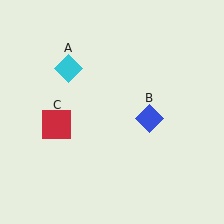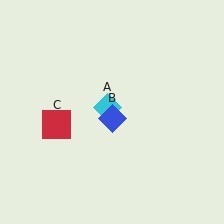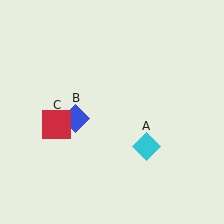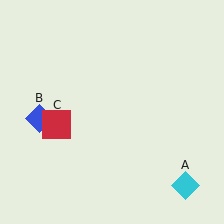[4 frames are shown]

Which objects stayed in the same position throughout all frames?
Red square (object C) remained stationary.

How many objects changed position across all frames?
2 objects changed position: cyan diamond (object A), blue diamond (object B).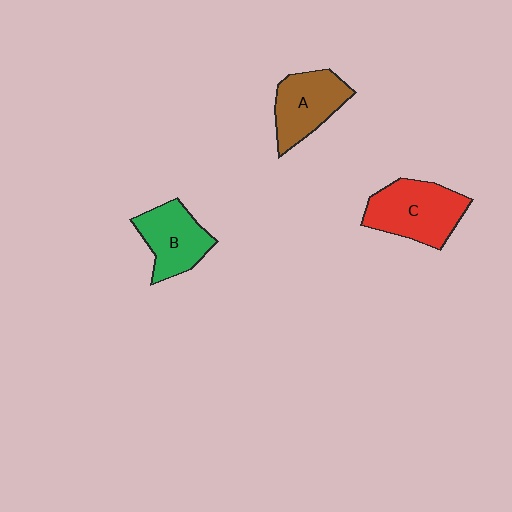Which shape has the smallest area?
Shape B (green).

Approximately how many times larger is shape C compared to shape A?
Approximately 1.2 times.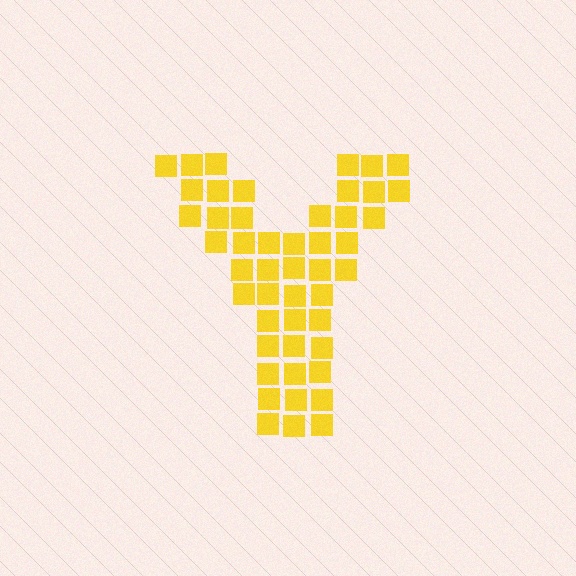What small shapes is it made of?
It is made of small squares.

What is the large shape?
The large shape is the letter Y.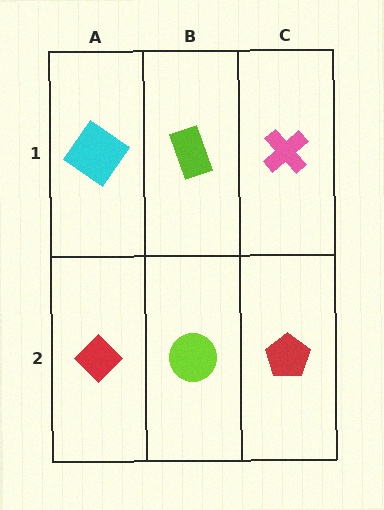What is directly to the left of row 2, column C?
A lime circle.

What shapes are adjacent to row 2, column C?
A pink cross (row 1, column C), a lime circle (row 2, column B).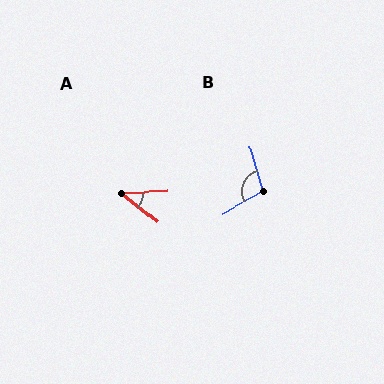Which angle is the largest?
B, at approximately 104 degrees.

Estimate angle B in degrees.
Approximately 104 degrees.